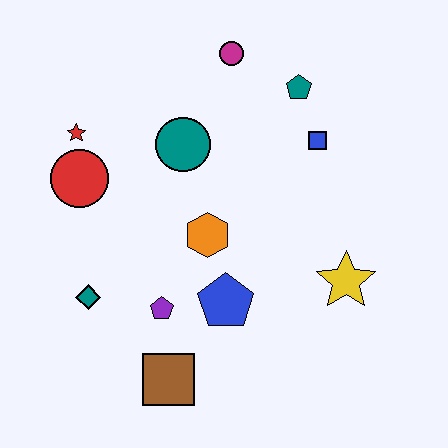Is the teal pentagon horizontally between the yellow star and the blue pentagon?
Yes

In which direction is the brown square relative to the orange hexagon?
The brown square is below the orange hexagon.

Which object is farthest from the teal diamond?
The teal pentagon is farthest from the teal diamond.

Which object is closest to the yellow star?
The blue pentagon is closest to the yellow star.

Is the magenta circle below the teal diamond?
No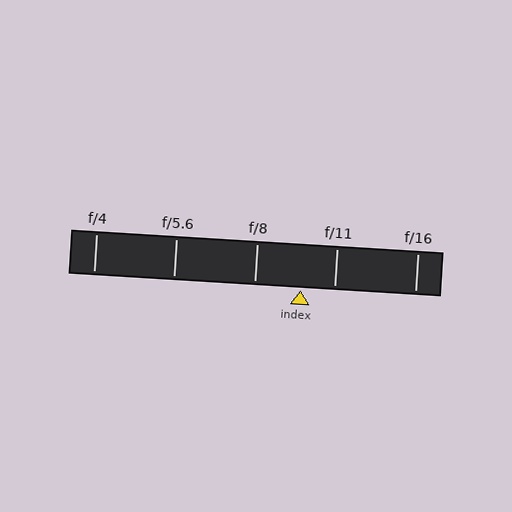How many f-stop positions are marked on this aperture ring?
There are 5 f-stop positions marked.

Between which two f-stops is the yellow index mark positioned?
The index mark is between f/8 and f/11.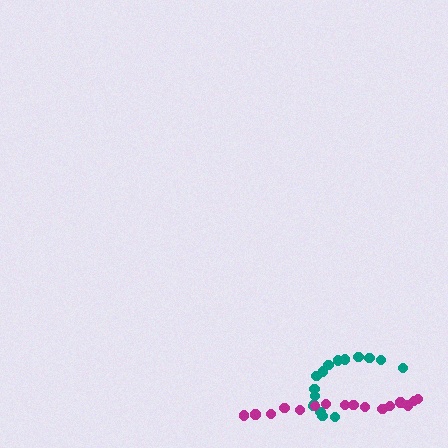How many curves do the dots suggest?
There are 2 distinct paths.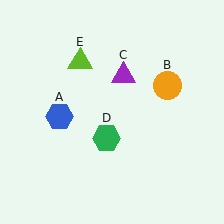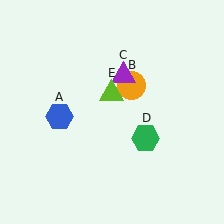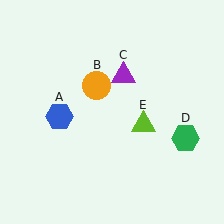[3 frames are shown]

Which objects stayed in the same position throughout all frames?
Blue hexagon (object A) and purple triangle (object C) remained stationary.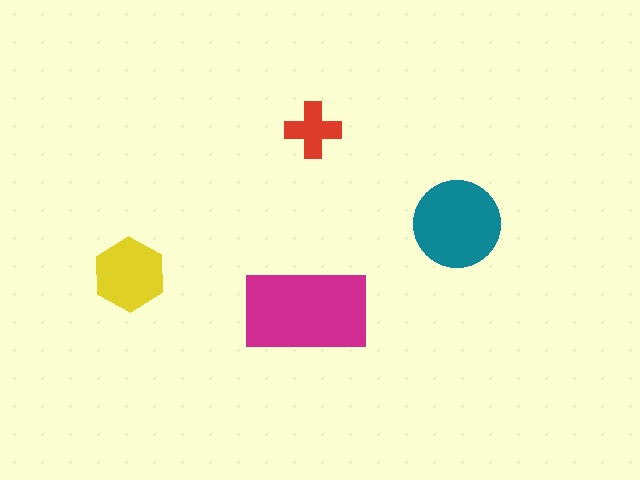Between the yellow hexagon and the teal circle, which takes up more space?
The teal circle.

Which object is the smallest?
The red cross.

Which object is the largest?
The magenta rectangle.